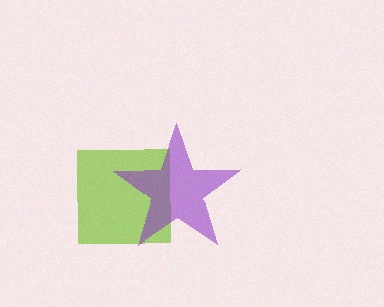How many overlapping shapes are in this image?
There are 2 overlapping shapes in the image.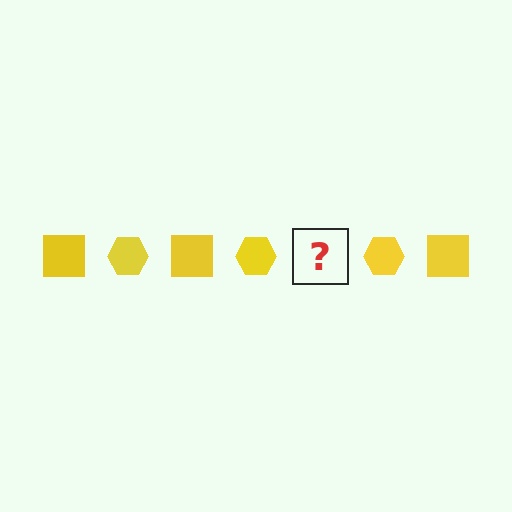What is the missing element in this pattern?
The missing element is a yellow square.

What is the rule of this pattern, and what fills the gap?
The rule is that the pattern cycles through square, hexagon shapes in yellow. The gap should be filled with a yellow square.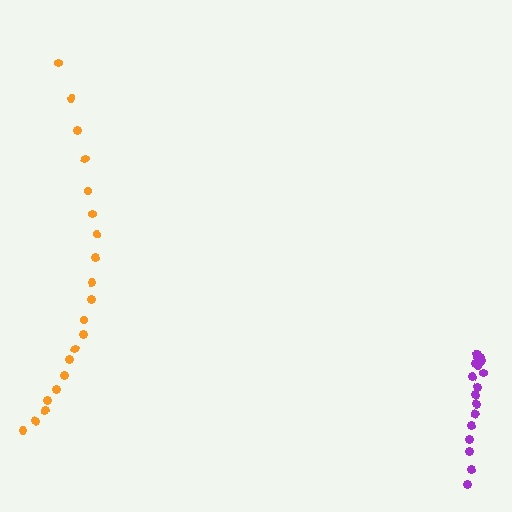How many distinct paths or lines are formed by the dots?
There are 2 distinct paths.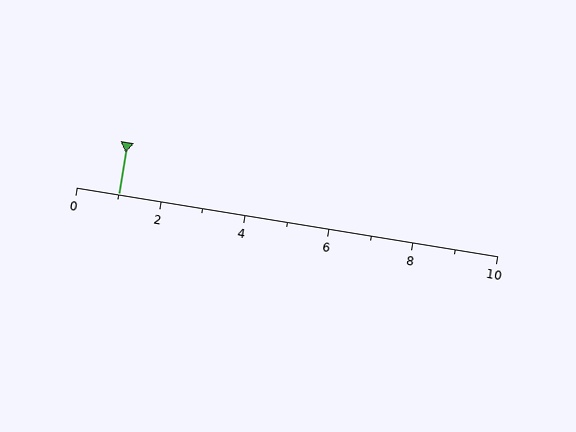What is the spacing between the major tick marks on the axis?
The major ticks are spaced 2 apart.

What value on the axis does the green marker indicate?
The marker indicates approximately 1.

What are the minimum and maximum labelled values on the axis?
The axis runs from 0 to 10.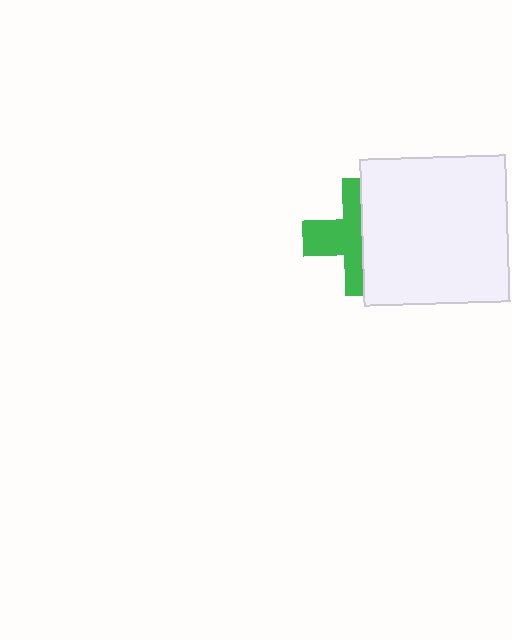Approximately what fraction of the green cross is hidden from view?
Roughly 50% of the green cross is hidden behind the white square.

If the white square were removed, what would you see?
You would see the complete green cross.